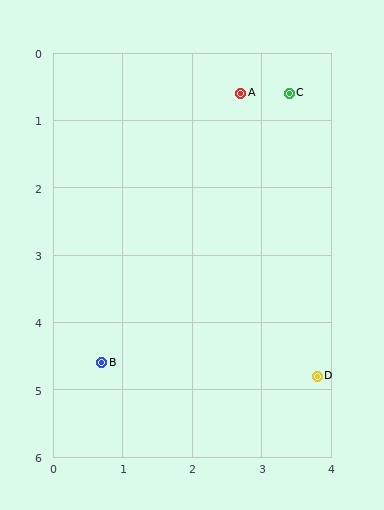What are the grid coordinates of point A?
Point A is at approximately (2.7, 0.6).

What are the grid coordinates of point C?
Point C is at approximately (3.4, 0.6).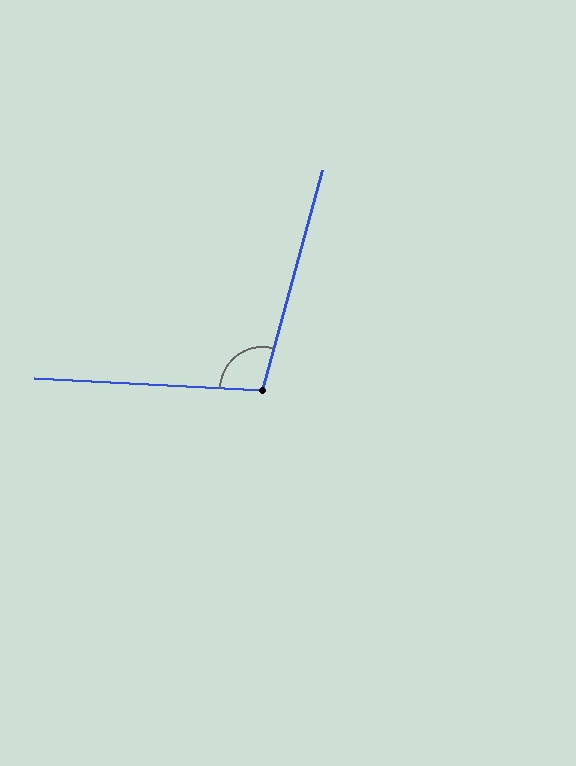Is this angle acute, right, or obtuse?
It is obtuse.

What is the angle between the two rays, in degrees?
Approximately 102 degrees.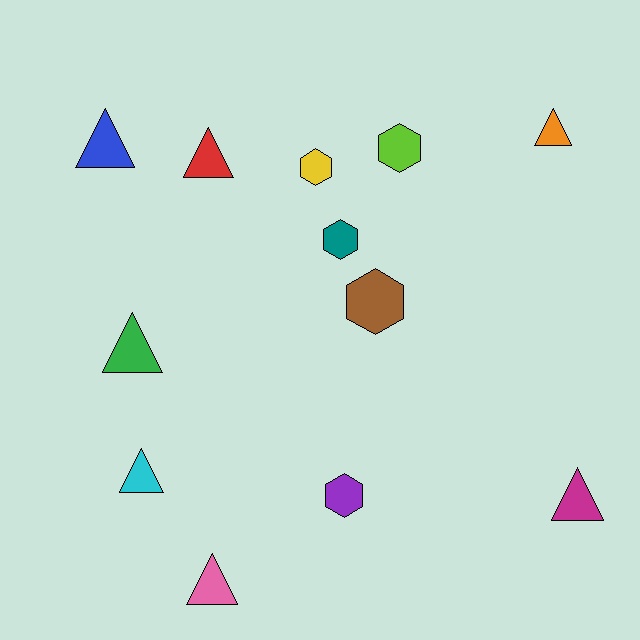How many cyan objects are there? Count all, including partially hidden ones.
There is 1 cyan object.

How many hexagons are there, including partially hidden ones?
There are 5 hexagons.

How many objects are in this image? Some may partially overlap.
There are 12 objects.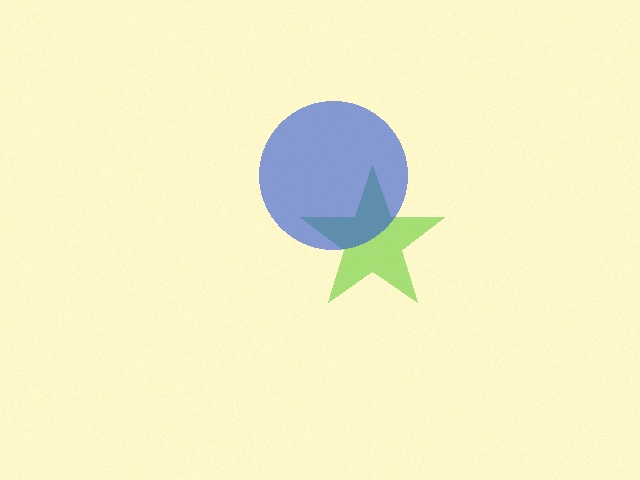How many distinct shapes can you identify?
There are 2 distinct shapes: a lime star, a blue circle.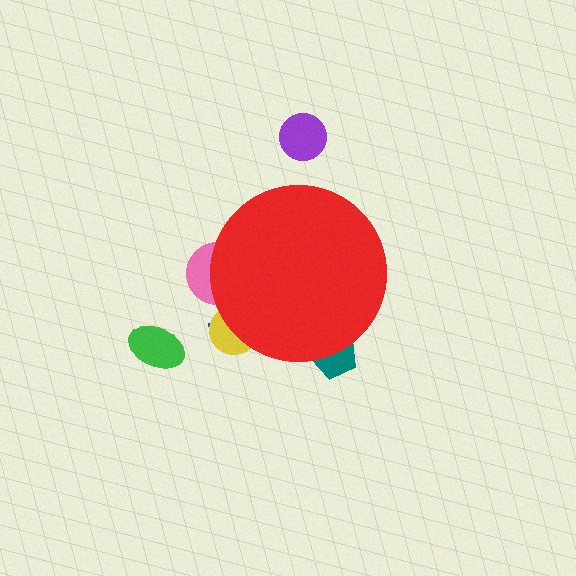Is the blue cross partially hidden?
Yes, the blue cross is partially hidden behind the red circle.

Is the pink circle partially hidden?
Yes, the pink circle is partially hidden behind the red circle.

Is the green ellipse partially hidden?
No, the green ellipse is fully visible.